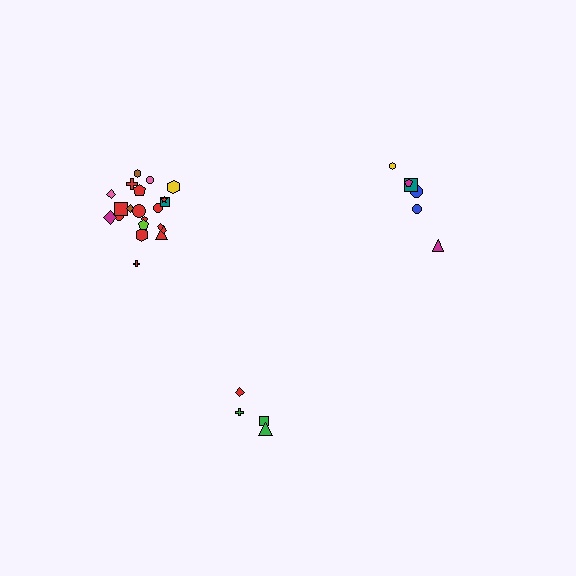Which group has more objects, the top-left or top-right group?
The top-left group.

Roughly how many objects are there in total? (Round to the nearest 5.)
Roughly 30 objects in total.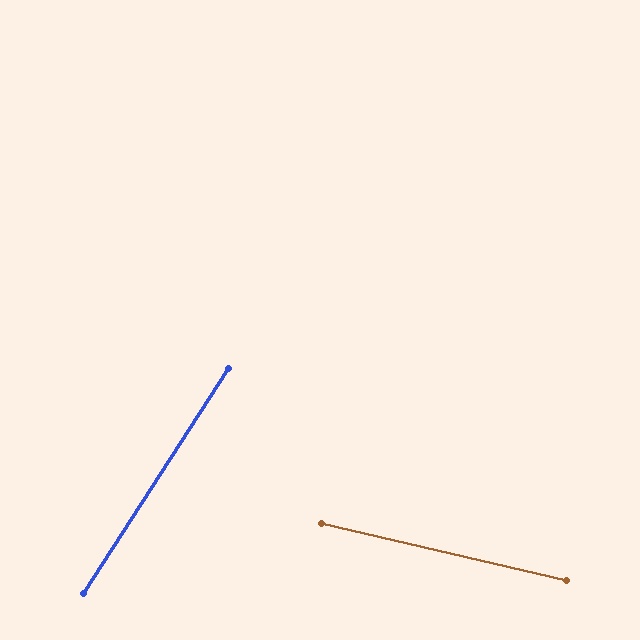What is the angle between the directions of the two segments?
Approximately 70 degrees.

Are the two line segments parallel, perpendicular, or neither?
Neither parallel nor perpendicular — they differ by about 70°.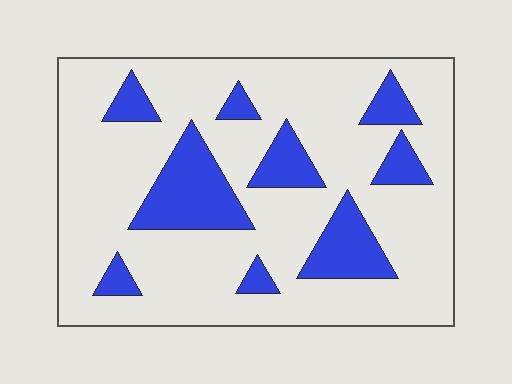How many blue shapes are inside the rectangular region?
9.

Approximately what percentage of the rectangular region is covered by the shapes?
Approximately 20%.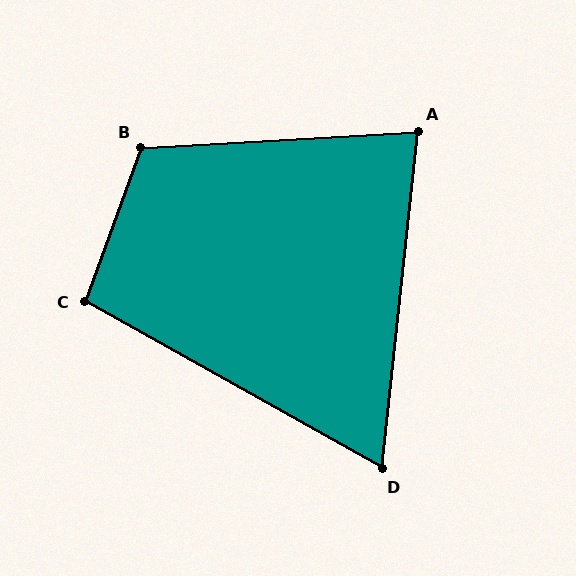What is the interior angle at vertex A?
Approximately 81 degrees (acute).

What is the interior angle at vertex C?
Approximately 99 degrees (obtuse).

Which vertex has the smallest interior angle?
D, at approximately 67 degrees.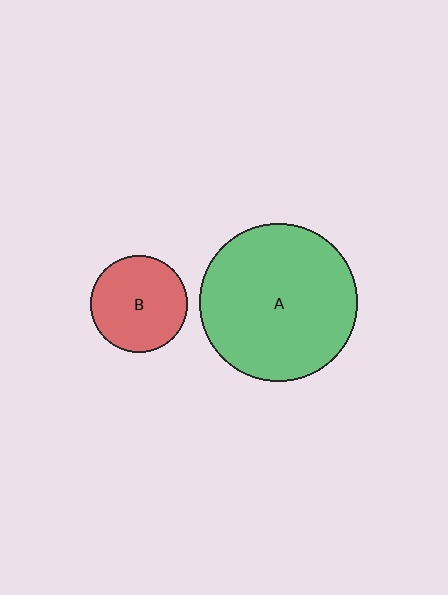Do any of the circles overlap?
No, none of the circles overlap.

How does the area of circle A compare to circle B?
Approximately 2.7 times.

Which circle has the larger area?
Circle A (green).